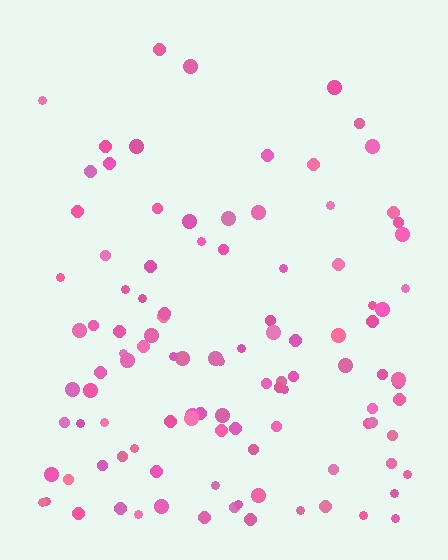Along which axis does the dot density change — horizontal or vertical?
Vertical.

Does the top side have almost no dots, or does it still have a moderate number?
Still a moderate number, just noticeably fewer than the bottom.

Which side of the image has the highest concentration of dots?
The bottom.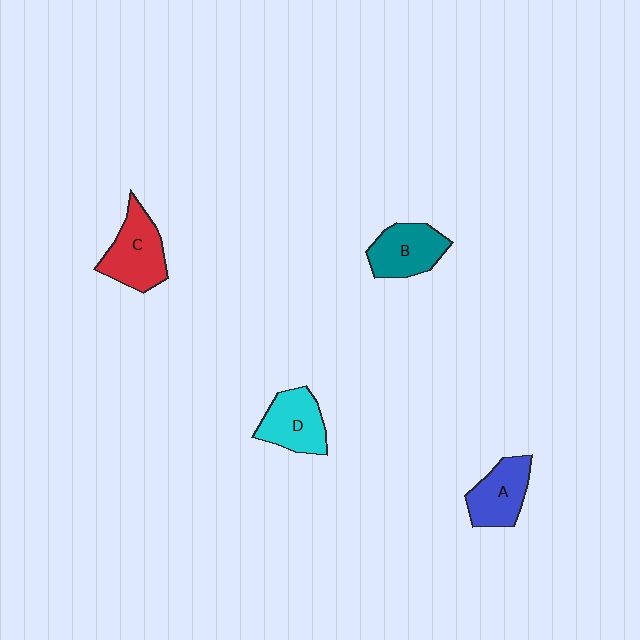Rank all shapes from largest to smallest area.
From largest to smallest: C (red), B (teal), D (cyan), A (blue).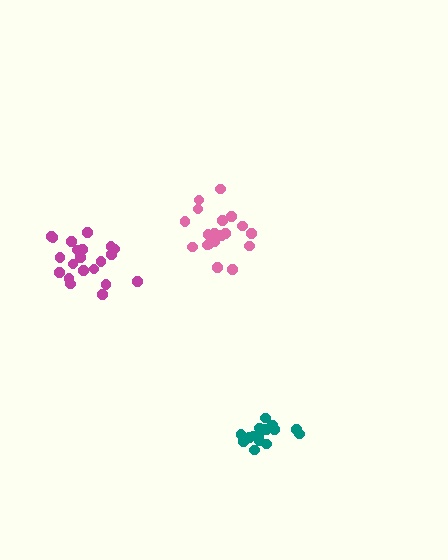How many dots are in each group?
Group 1: 19 dots, Group 2: 21 dots, Group 3: 16 dots (56 total).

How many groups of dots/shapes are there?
There are 3 groups.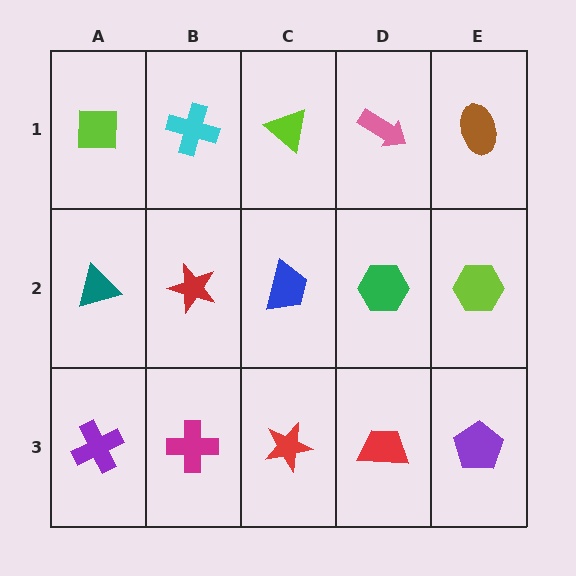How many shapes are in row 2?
5 shapes.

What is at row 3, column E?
A purple pentagon.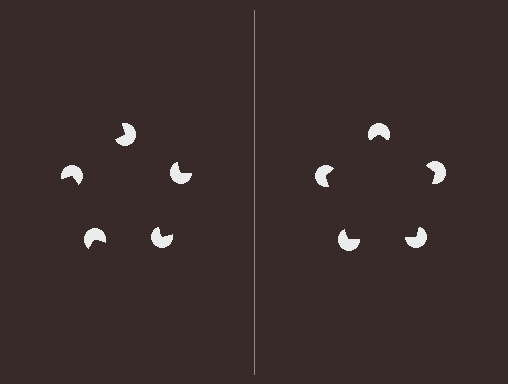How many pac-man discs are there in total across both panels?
10 — 5 on each side.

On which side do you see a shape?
An illusory pentagon appears on the right side. On the left side the wedge cuts are rotated, so no coherent shape forms.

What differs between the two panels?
The pac-man discs are positioned identically on both sides; only the wedge orientations differ. On the right they align to a pentagon; on the left they are misaligned.